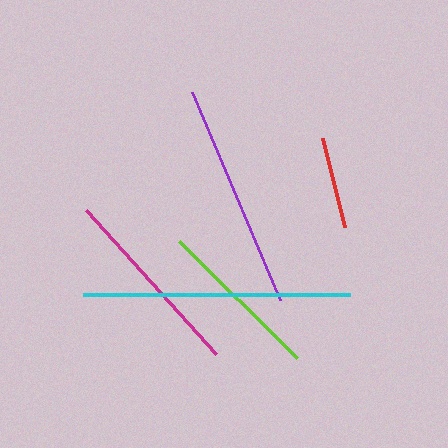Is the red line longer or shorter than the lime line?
The lime line is longer than the red line.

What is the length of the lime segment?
The lime segment is approximately 166 pixels long.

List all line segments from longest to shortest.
From longest to shortest: cyan, purple, magenta, lime, red.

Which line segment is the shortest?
The red line is the shortest at approximately 91 pixels.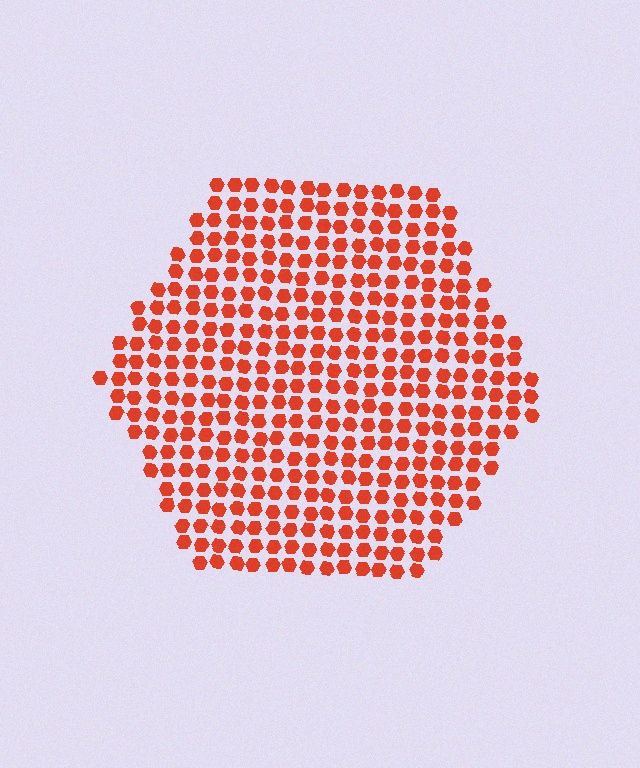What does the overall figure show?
The overall figure shows a hexagon.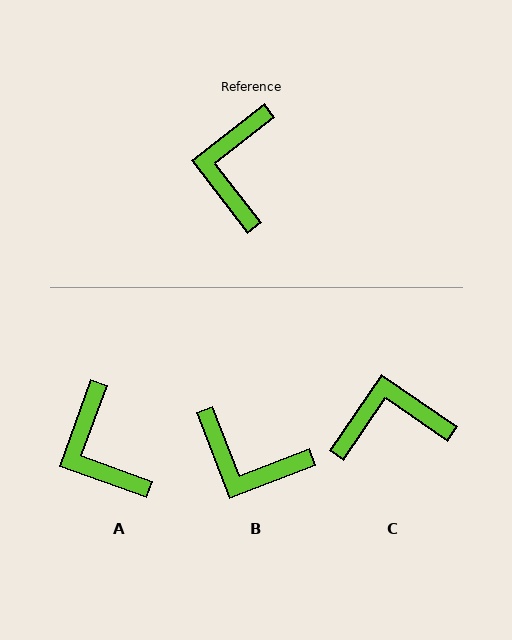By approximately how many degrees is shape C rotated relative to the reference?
Approximately 72 degrees clockwise.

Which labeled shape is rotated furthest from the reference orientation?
B, about 73 degrees away.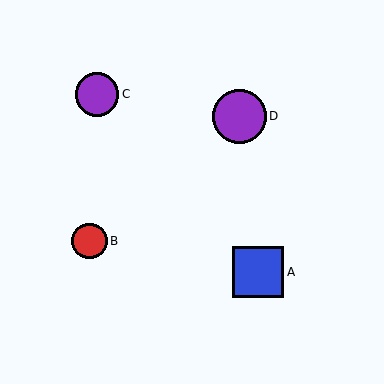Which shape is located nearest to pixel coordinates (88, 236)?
The red circle (labeled B) at (90, 241) is nearest to that location.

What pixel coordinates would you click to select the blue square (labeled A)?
Click at (258, 272) to select the blue square A.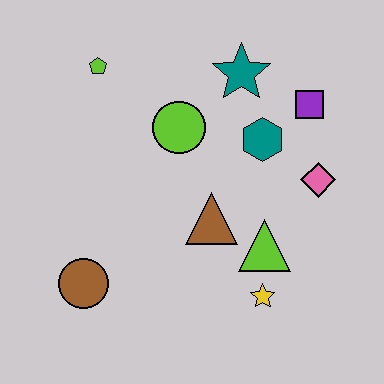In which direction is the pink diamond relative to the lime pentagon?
The pink diamond is to the right of the lime pentagon.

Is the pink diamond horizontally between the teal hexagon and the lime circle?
No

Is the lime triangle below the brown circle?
No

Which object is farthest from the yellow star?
The lime pentagon is farthest from the yellow star.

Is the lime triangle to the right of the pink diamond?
No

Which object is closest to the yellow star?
The lime triangle is closest to the yellow star.